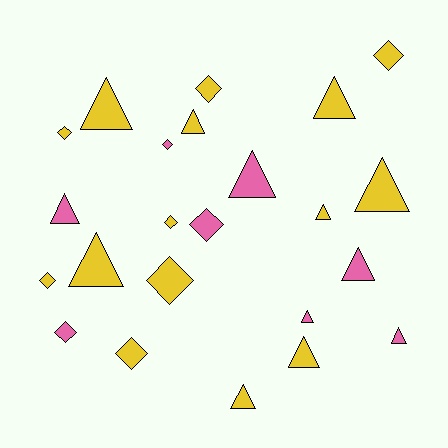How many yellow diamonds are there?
There are 7 yellow diamonds.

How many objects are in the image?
There are 23 objects.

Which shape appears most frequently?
Triangle, with 13 objects.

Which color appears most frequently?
Yellow, with 15 objects.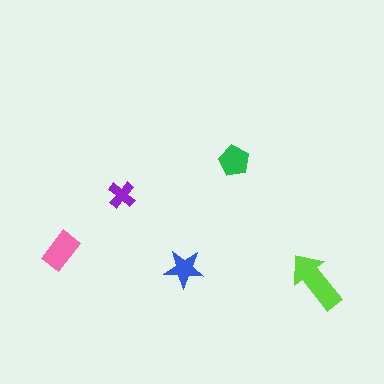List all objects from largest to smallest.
The lime arrow, the pink rectangle, the green pentagon, the blue star, the purple cross.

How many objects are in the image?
There are 5 objects in the image.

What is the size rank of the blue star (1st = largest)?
4th.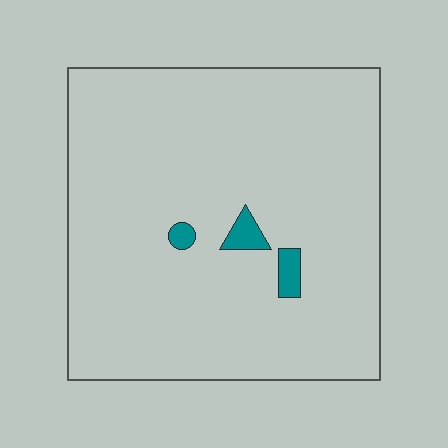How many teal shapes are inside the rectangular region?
3.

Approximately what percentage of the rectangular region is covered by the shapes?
Approximately 5%.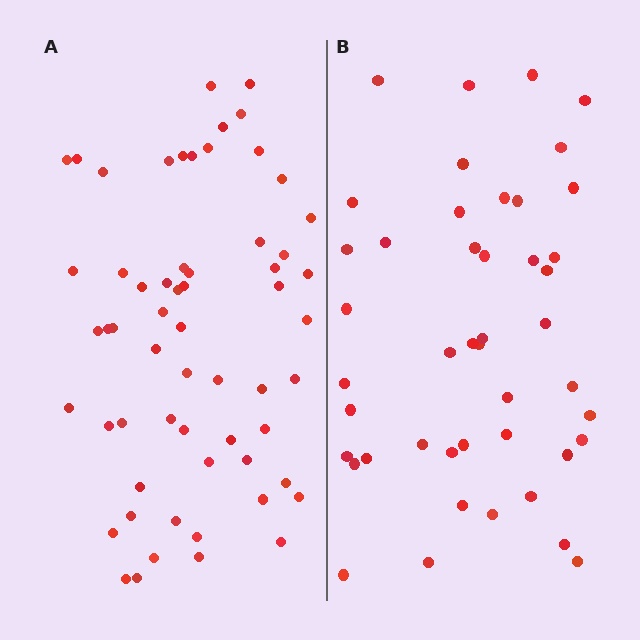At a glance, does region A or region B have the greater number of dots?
Region A (the left region) has more dots.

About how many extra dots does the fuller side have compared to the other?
Region A has approximately 15 more dots than region B.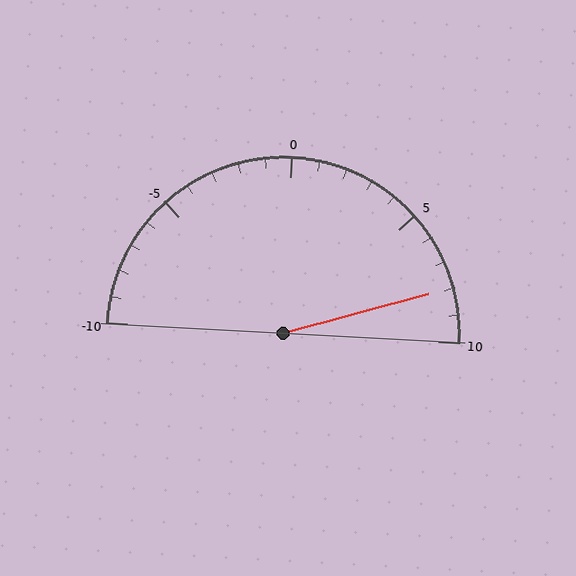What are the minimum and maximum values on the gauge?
The gauge ranges from -10 to 10.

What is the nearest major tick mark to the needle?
The nearest major tick mark is 10.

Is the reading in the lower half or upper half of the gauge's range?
The reading is in the upper half of the range (-10 to 10).